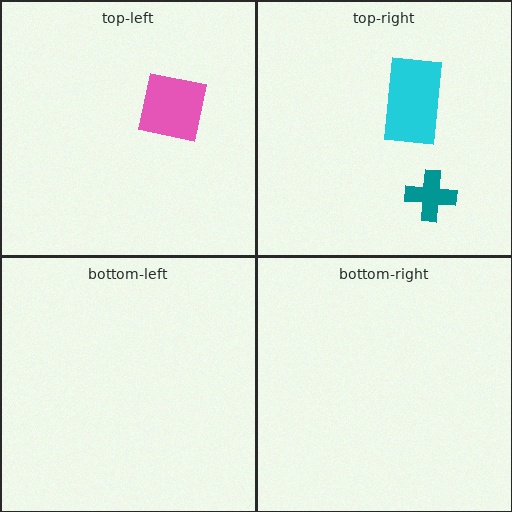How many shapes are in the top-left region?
1.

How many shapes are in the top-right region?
2.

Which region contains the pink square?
The top-left region.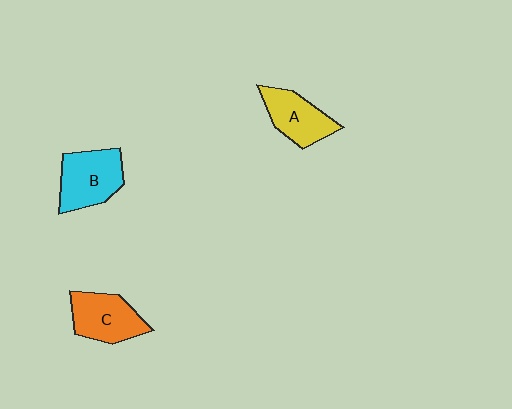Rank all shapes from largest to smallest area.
From largest to smallest: B (cyan), C (orange), A (yellow).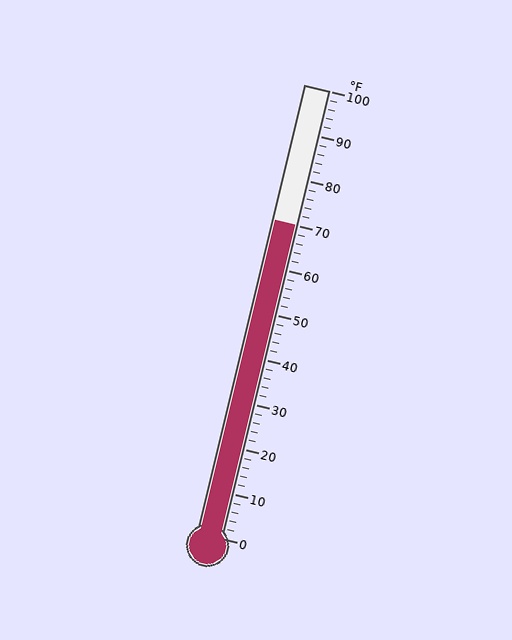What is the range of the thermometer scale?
The thermometer scale ranges from 0°F to 100°F.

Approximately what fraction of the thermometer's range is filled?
The thermometer is filled to approximately 70% of its range.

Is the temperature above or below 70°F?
The temperature is at 70°F.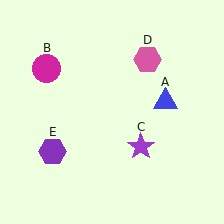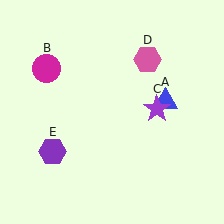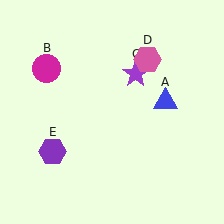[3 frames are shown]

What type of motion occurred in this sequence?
The purple star (object C) rotated counterclockwise around the center of the scene.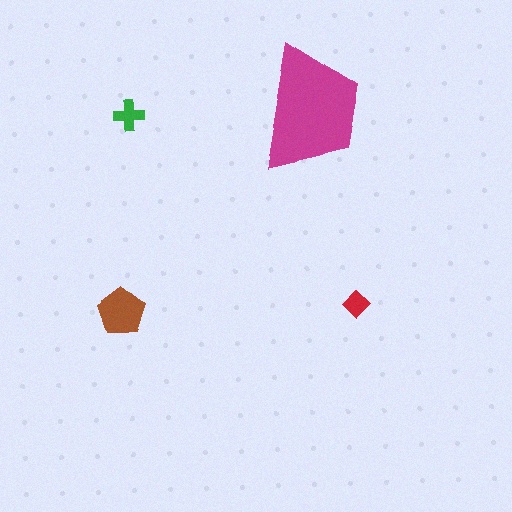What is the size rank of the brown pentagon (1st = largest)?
2nd.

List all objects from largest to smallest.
The magenta trapezoid, the brown pentagon, the green cross, the red diamond.